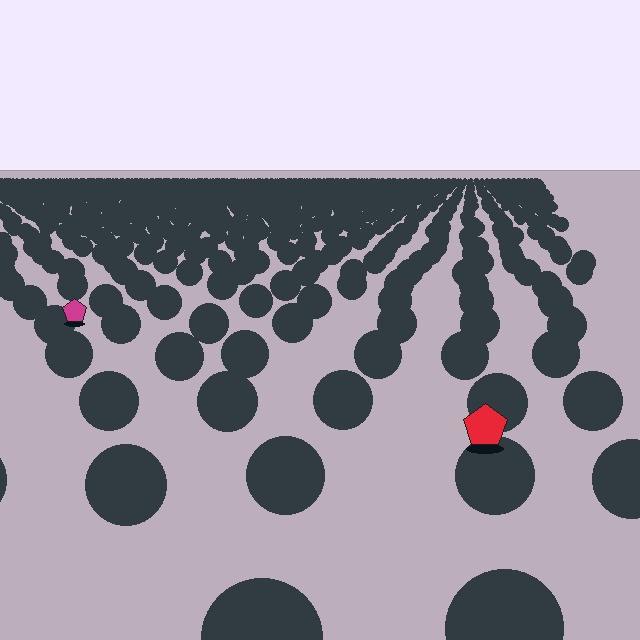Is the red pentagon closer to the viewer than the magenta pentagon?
Yes. The red pentagon is closer — you can tell from the texture gradient: the ground texture is coarser near it.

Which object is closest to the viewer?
The red pentagon is closest. The texture marks near it are larger and more spread out.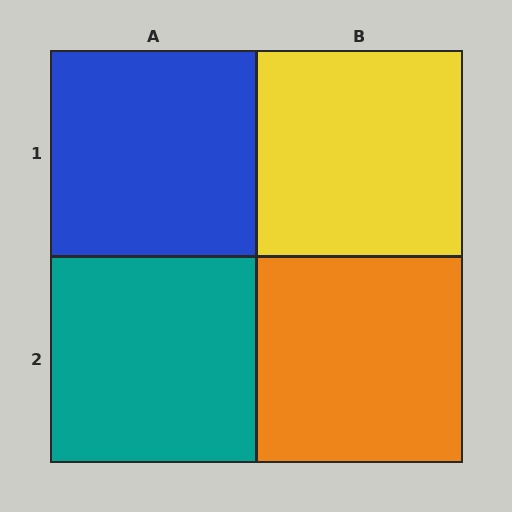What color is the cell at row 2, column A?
Teal.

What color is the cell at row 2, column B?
Orange.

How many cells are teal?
1 cell is teal.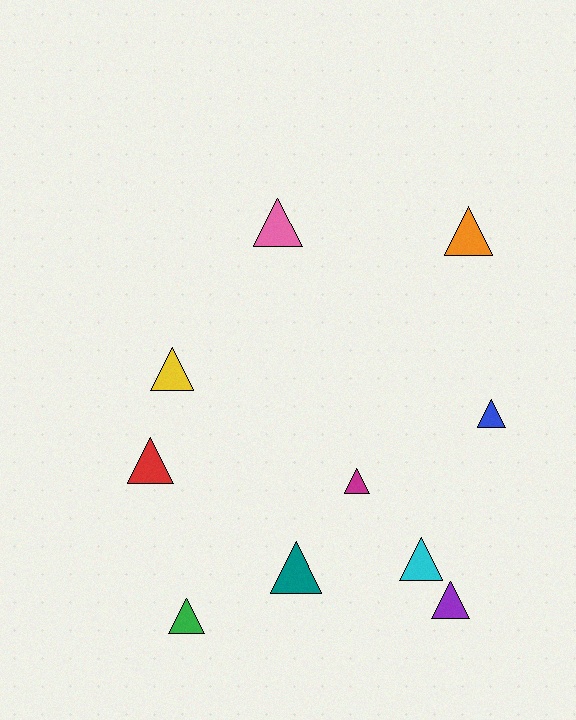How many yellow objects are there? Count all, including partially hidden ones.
There is 1 yellow object.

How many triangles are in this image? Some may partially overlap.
There are 10 triangles.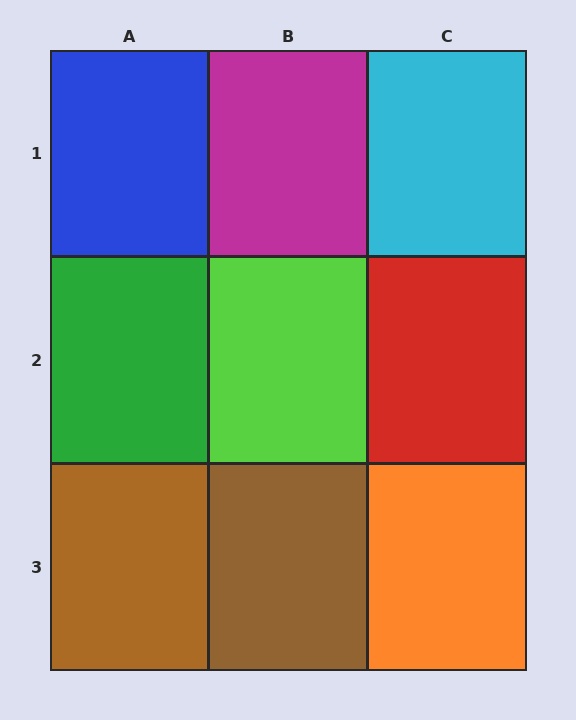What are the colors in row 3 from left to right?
Brown, brown, orange.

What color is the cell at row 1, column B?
Magenta.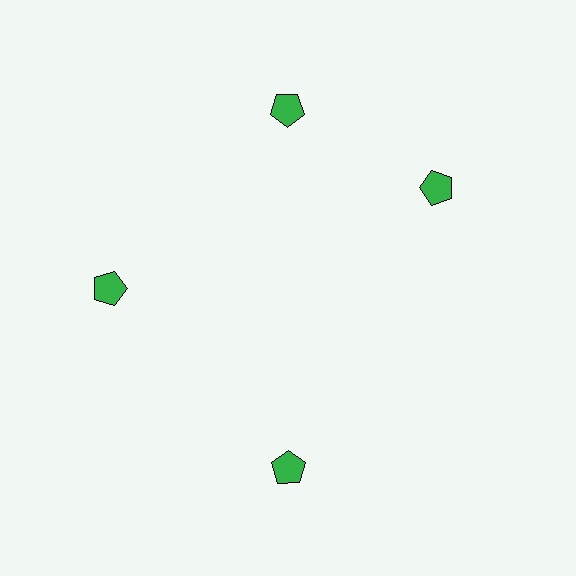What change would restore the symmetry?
The symmetry would be restored by rotating it back into even spacing with its neighbors so that all 4 pentagons sit at equal angles and equal distance from the center.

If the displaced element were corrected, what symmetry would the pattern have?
It would have 4-fold rotational symmetry — the pattern would map onto itself every 90 degrees.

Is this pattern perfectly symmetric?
No. The 4 green pentagons are arranged in a ring, but one element near the 3 o'clock position is rotated out of alignment along the ring, breaking the 4-fold rotational symmetry.